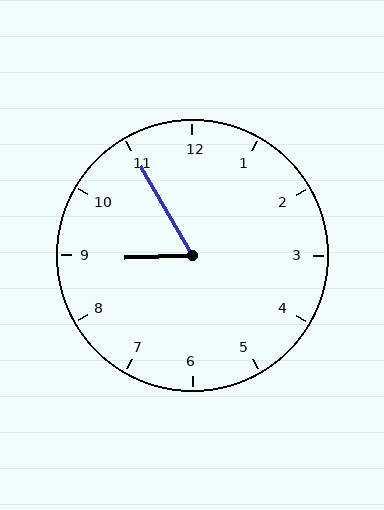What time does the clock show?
8:55.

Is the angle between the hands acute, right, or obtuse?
It is acute.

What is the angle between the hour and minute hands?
Approximately 62 degrees.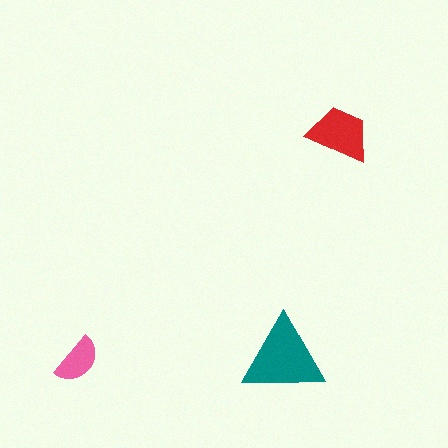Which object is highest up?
The red trapezoid is topmost.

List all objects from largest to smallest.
The teal triangle, the red trapezoid, the pink semicircle.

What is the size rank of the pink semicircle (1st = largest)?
3rd.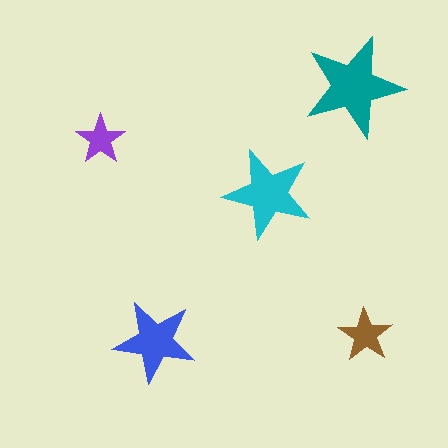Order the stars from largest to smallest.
the teal one, the cyan one, the blue one, the brown one, the purple one.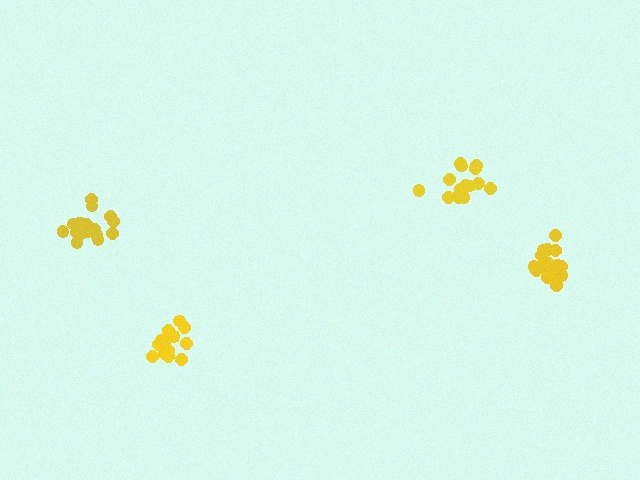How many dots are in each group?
Group 1: 15 dots, Group 2: 19 dots, Group 3: 18 dots, Group 4: 16 dots (68 total).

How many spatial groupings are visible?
There are 4 spatial groupings.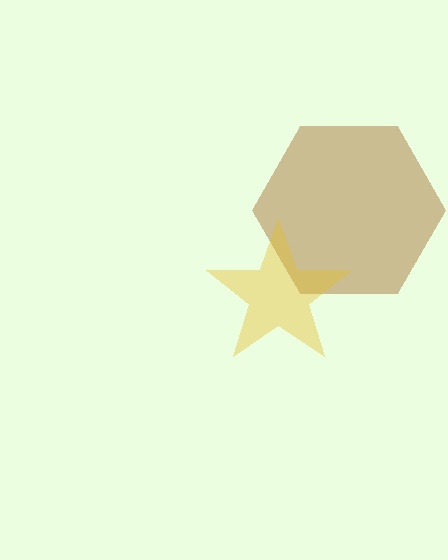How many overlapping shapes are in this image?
There are 2 overlapping shapes in the image.